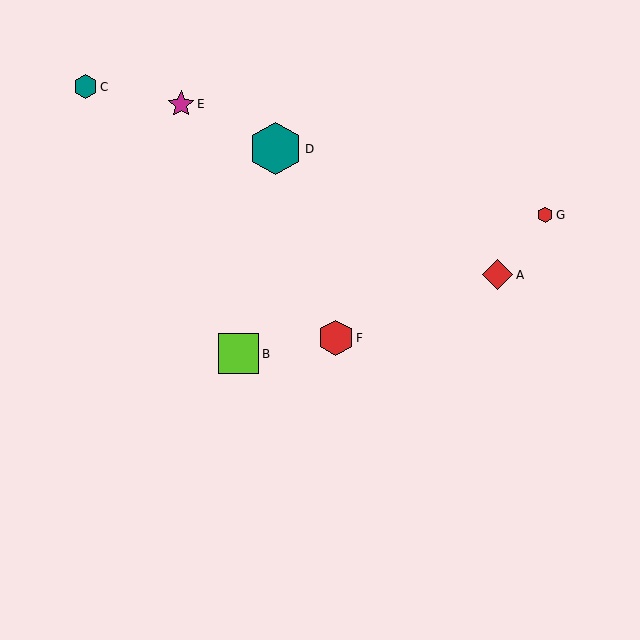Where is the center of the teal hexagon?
The center of the teal hexagon is at (85, 87).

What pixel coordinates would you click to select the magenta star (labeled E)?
Click at (181, 104) to select the magenta star E.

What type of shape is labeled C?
Shape C is a teal hexagon.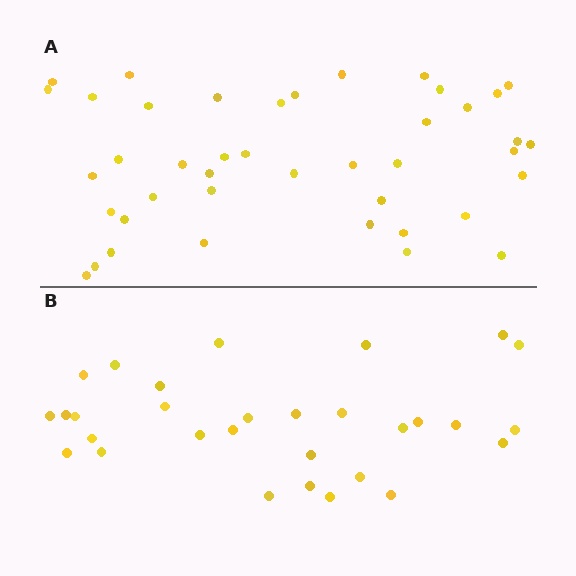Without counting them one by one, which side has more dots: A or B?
Region A (the top region) has more dots.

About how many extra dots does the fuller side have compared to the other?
Region A has roughly 12 or so more dots than region B.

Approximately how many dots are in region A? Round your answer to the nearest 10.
About 40 dots. (The exact count is 42, which rounds to 40.)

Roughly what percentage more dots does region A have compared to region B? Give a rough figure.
About 40% more.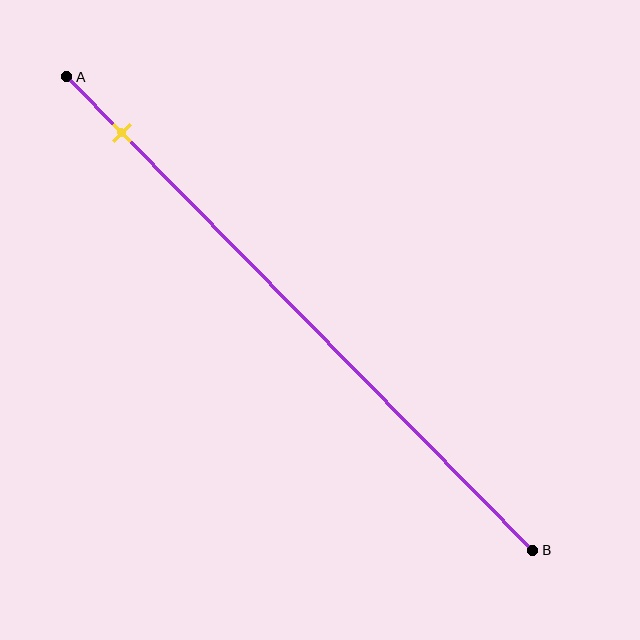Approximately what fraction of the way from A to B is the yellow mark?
The yellow mark is approximately 10% of the way from A to B.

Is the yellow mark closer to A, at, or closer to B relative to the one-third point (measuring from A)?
The yellow mark is closer to point A than the one-third point of segment AB.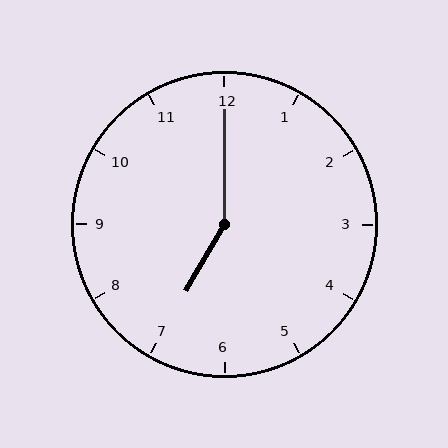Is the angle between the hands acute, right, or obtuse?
It is obtuse.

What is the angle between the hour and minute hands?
Approximately 150 degrees.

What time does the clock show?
7:00.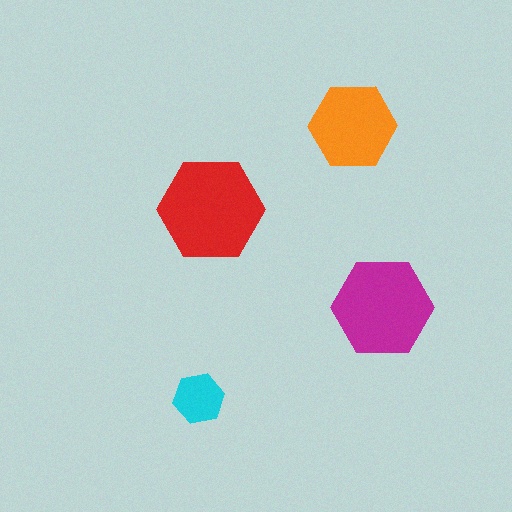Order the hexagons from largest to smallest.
the red one, the magenta one, the orange one, the cyan one.